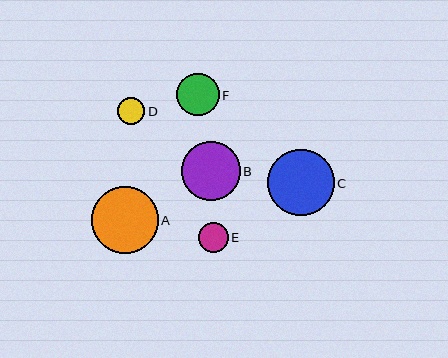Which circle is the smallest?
Circle D is the smallest with a size of approximately 27 pixels.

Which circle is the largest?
Circle A is the largest with a size of approximately 67 pixels.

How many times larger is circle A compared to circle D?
Circle A is approximately 2.5 times the size of circle D.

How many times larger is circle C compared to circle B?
Circle C is approximately 1.1 times the size of circle B.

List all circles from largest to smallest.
From largest to smallest: A, C, B, F, E, D.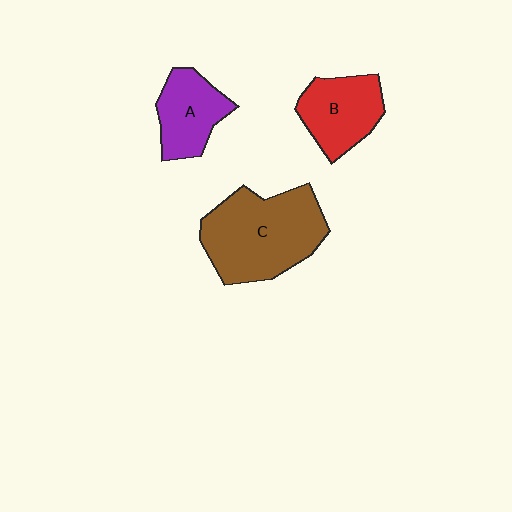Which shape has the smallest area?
Shape A (purple).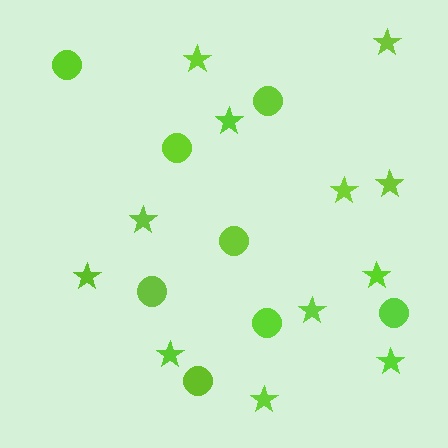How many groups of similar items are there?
There are 2 groups: one group of circles (8) and one group of stars (12).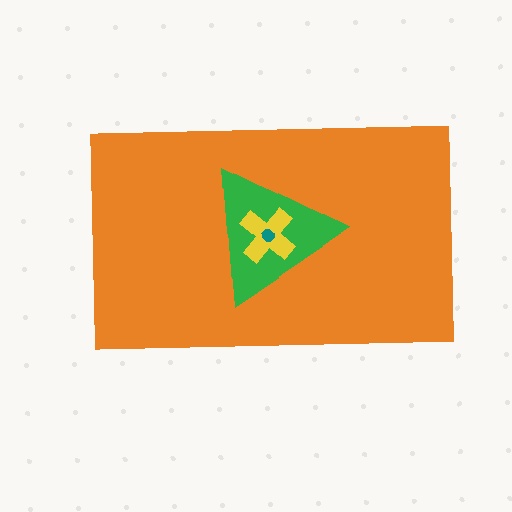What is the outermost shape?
The orange rectangle.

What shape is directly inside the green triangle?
The yellow cross.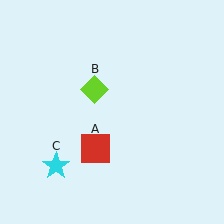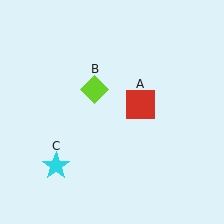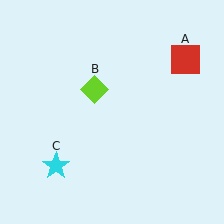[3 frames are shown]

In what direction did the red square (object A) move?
The red square (object A) moved up and to the right.